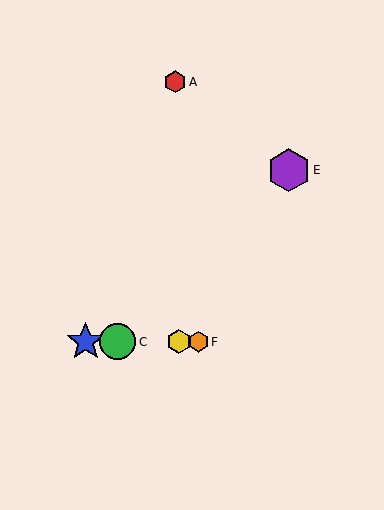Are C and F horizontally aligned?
Yes, both are at y≈342.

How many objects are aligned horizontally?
4 objects (B, C, D, F) are aligned horizontally.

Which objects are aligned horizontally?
Objects B, C, D, F are aligned horizontally.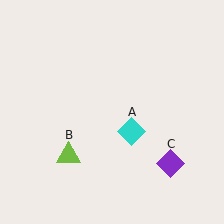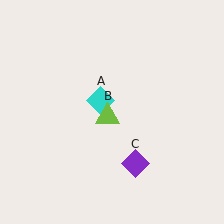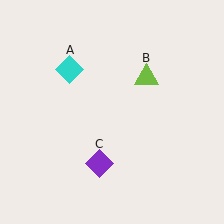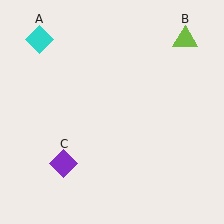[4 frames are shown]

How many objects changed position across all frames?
3 objects changed position: cyan diamond (object A), lime triangle (object B), purple diamond (object C).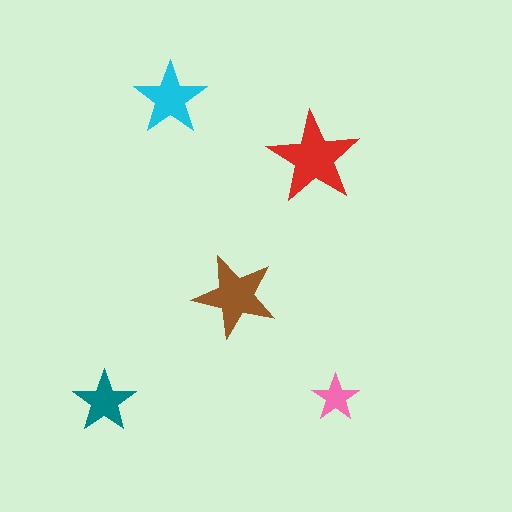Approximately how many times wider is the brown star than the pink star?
About 2 times wider.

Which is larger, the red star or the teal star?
The red one.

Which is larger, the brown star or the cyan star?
The brown one.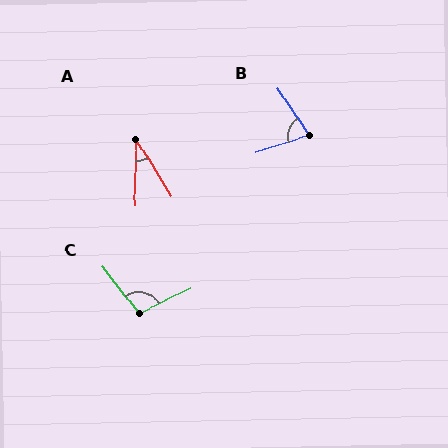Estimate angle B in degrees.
Approximately 74 degrees.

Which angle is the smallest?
A, at approximately 33 degrees.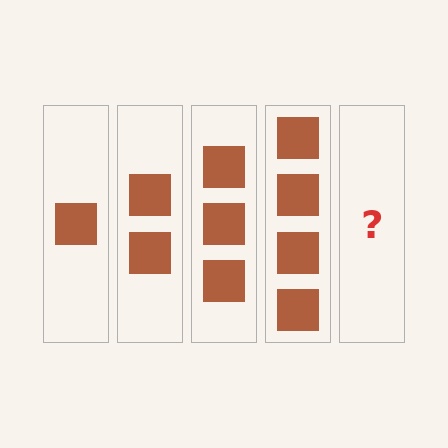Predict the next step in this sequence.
The next step is 5 squares.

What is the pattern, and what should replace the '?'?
The pattern is that each step adds one more square. The '?' should be 5 squares.